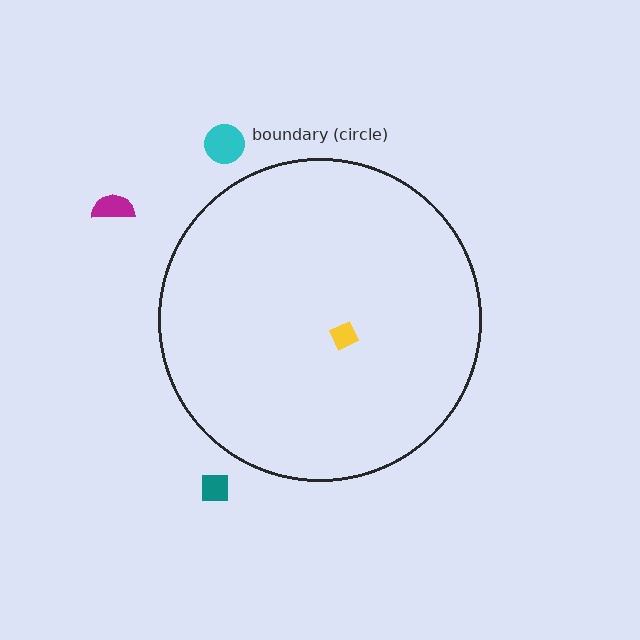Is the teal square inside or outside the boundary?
Outside.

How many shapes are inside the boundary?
1 inside, 3 outside.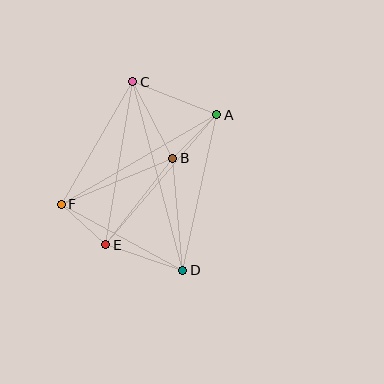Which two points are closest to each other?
Points E and F are closest to each other.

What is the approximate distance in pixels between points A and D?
The distance between A and D is approximately 159 pixels.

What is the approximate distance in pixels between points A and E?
The distance between A and E is approximately 171 pixels.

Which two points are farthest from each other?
Points C and D are farthest from each other.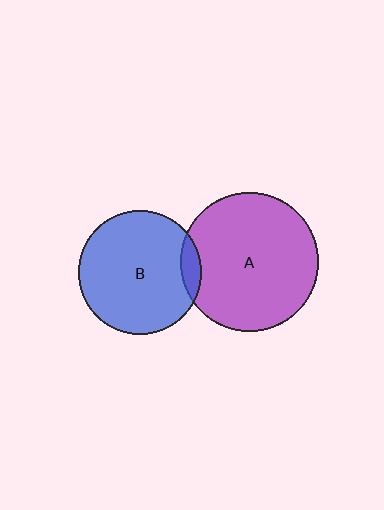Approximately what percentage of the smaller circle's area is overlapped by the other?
Approximately 10%.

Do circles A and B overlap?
Yes.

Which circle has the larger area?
Circle A (purple).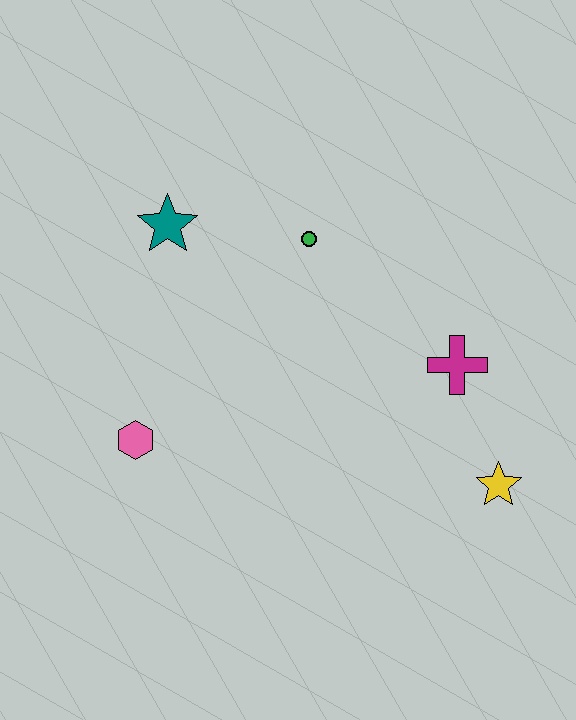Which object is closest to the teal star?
The green circle is closest to the teal star.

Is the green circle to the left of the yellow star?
Yes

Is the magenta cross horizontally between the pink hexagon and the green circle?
No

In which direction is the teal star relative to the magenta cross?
The teal star is to the left of the magenta cross.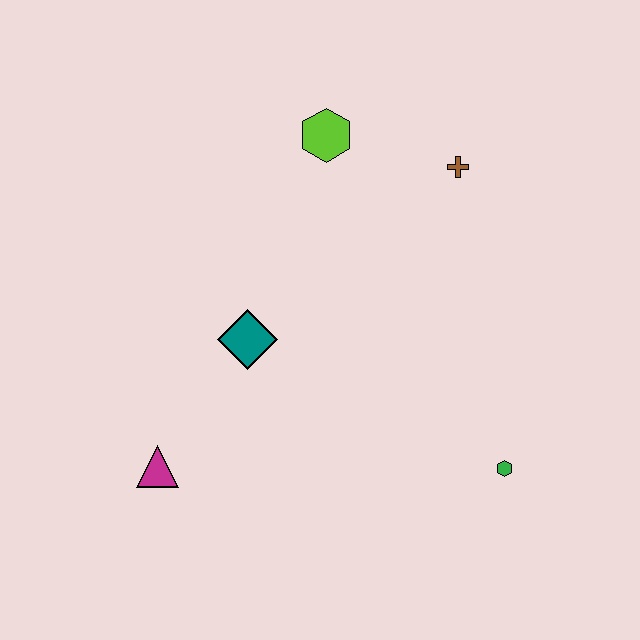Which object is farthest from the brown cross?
The magenta triangle is farthest from the brown cross.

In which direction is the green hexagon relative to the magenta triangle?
The green hexagon is to the right of the magenta triangle.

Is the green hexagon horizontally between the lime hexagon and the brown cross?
No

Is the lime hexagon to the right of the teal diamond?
Yes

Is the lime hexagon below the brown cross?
No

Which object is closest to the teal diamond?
The magenta triangle is closest to the teal diamond.